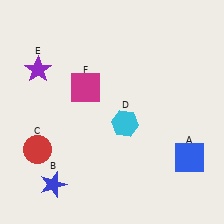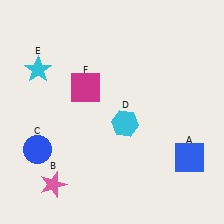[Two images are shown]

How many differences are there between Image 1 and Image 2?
There are 3 differences between the two images.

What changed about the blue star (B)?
In Image 1, B is blue. In Image 2, it changed to pink.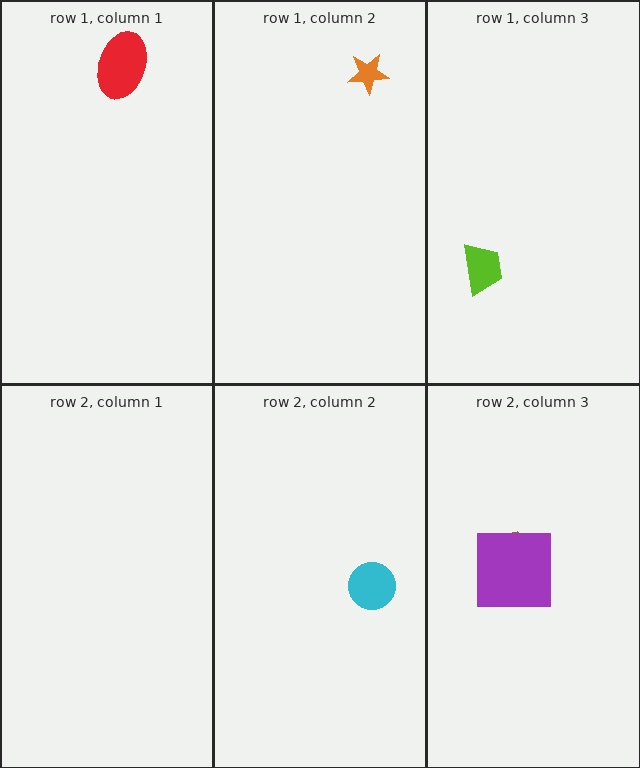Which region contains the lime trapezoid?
The row 1, column 3 region.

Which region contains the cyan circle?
The row 2, column 2 region.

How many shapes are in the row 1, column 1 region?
1.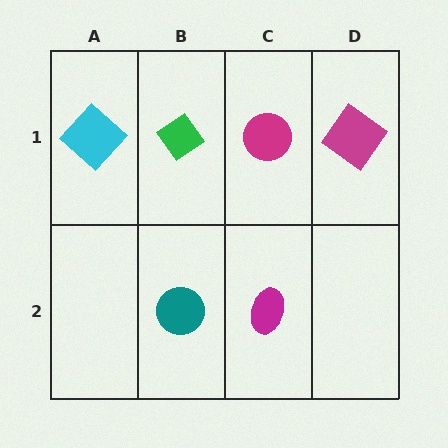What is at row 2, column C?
A magenta ellipse.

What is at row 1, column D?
A magenta diamond.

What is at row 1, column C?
A magenta circle.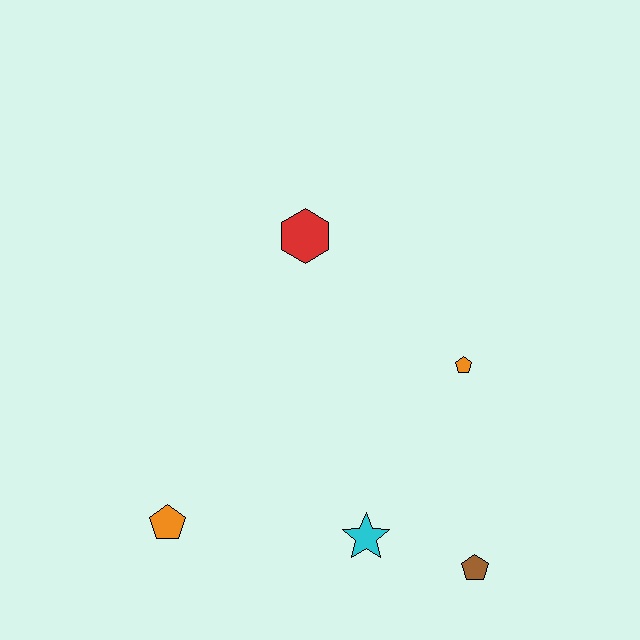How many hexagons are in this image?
There is 1 hexagon.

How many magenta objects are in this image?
There are no magenta objects.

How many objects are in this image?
There are 5 objects.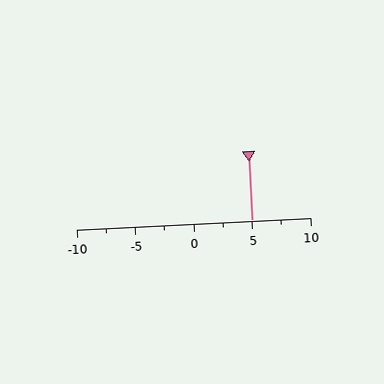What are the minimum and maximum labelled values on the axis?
The axis runs from -10 to 10.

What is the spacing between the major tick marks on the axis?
The major ticks are spaced 5 apart.